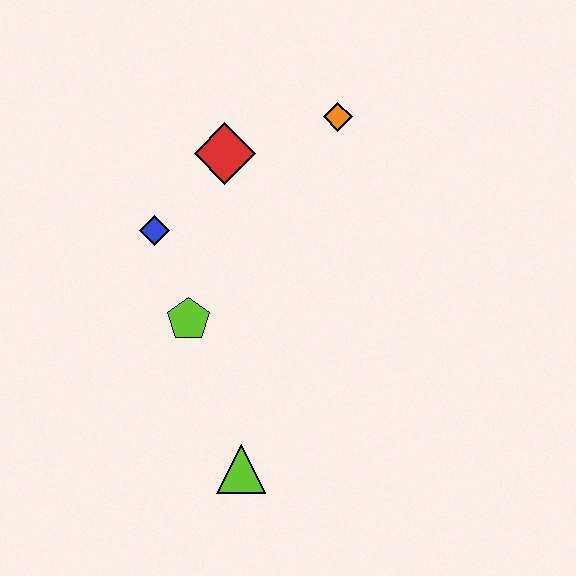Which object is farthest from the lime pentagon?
The orange diamond is farthest from the lime pentagon.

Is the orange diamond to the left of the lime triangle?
No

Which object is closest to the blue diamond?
The lime pentagon is closest to the blue diamond.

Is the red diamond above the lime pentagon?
Yes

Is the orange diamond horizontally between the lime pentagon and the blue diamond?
No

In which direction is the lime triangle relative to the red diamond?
The lime triangle is below the red diamond.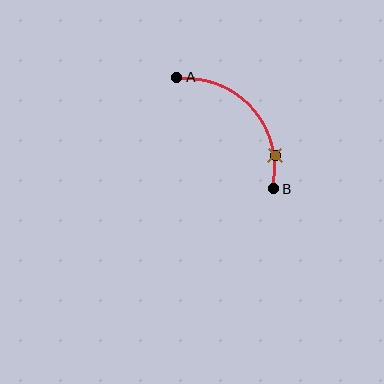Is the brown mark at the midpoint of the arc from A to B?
No. The brown mark lies on the arc but is closer to endpoint B. The arc midpoint would be at the point on the curve equidistant along the arc from both A and B.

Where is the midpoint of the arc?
The arc midpoint is the point on the curve farthest from the straight line joining A and B. It sits above and to the right of that line.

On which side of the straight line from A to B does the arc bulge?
The arc bulges above and to the right of the straight line connecting A and B.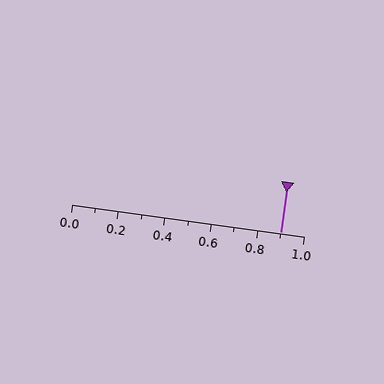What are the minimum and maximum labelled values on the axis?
The axis runs from 0.0 to 1.0.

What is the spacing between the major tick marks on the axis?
The major ticks are spaced 0.2 apart.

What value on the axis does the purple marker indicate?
The marker indicates approximately 0.9.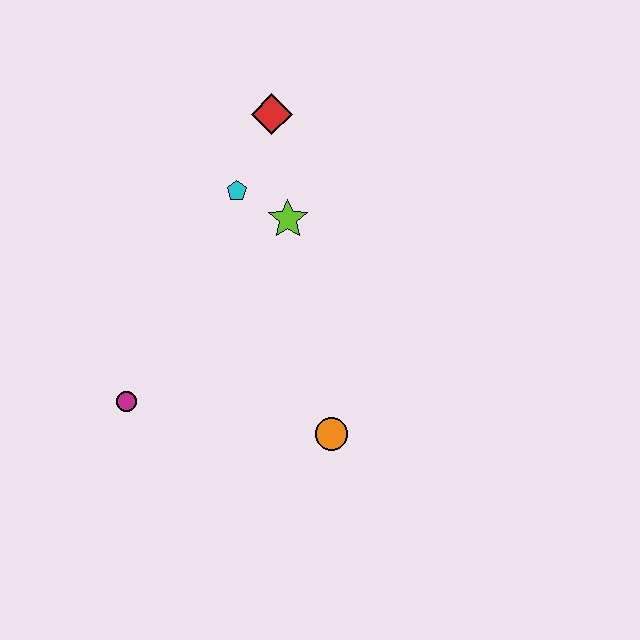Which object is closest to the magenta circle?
The orange circle is closest to the magenta circle.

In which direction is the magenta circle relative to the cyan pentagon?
The magenta circle is below the cyan pentagon.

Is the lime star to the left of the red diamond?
No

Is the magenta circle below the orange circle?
No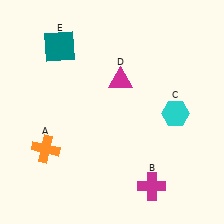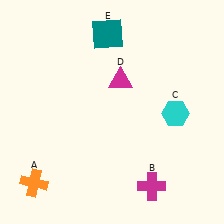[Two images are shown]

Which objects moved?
The objects that moved are: the orange cross (A), the teal square (E).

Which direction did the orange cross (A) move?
The orange cross (A) moved down.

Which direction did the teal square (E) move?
The teal square (E) moved right.